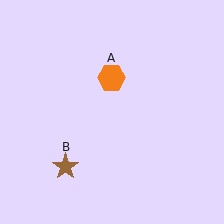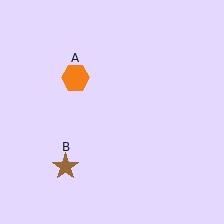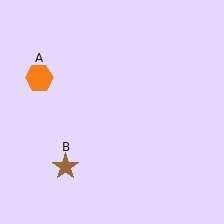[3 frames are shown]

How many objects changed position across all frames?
1 object changed position: orange hexagon (object A).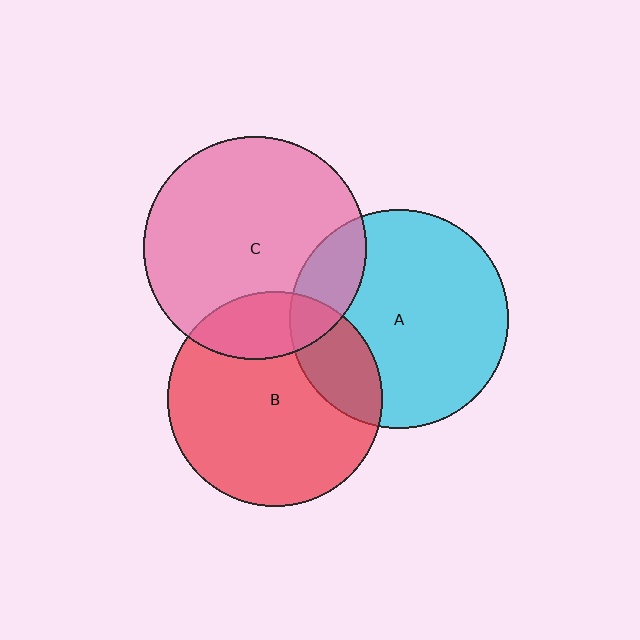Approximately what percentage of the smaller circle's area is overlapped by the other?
Approximately 15%.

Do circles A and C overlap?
Yes.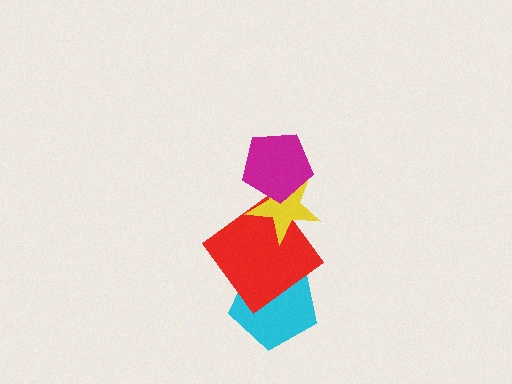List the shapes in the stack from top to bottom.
From top to bottom: the magenta pentagon, the yellow star, the red diamond, the cyan pentagon.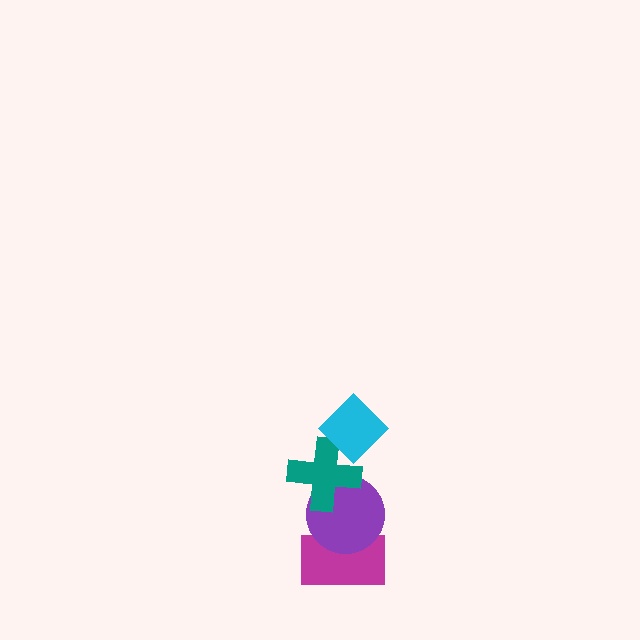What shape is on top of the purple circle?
The teal cross is on top of the purple circle.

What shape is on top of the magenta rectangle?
The purple circle is on top of the magenta rectangle.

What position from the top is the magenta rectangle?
The magenta rectangle is 4th from the top.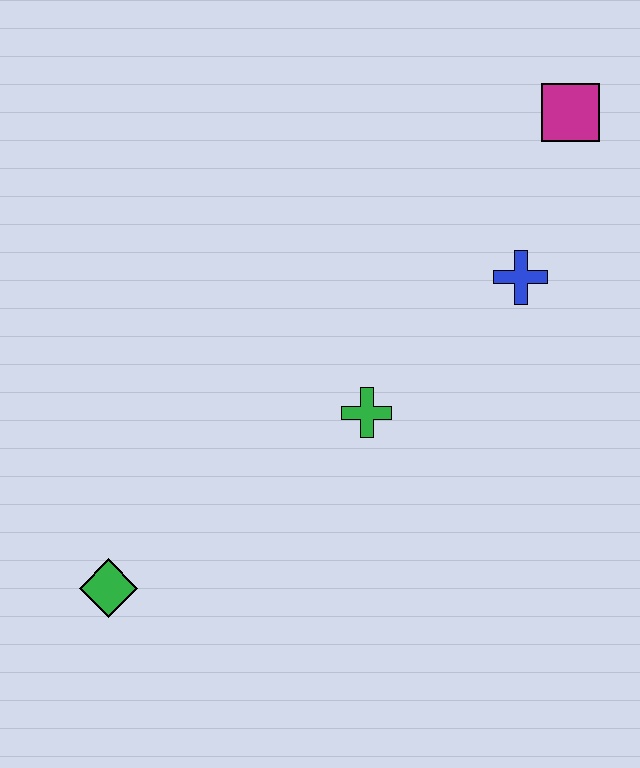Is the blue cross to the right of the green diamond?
Yes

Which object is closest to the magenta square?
The blue cross is closest to the magenta square.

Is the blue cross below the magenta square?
Yes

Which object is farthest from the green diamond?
The magenta square is farthest from the green diamond.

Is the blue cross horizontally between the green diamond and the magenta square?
Yes